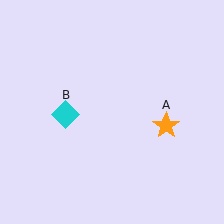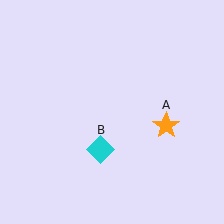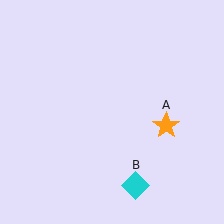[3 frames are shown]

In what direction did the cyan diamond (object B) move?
The cyan diamond (object B) moved down and to the right.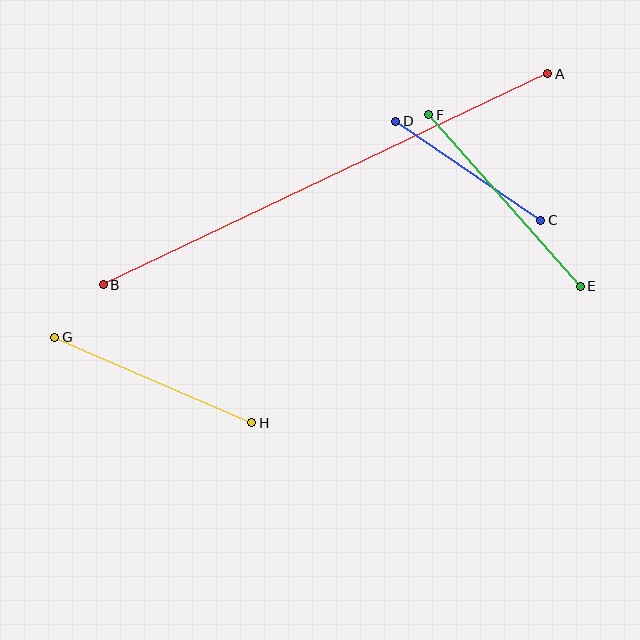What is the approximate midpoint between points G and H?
The midpoint is at approximately (153, 380) pixels.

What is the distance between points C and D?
The distance is approximately 176 pixels.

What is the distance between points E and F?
The distance is approximately 228 pixels.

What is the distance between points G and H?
The distance is approximately 214 pixels.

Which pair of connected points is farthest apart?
Points A and B are farthest apart.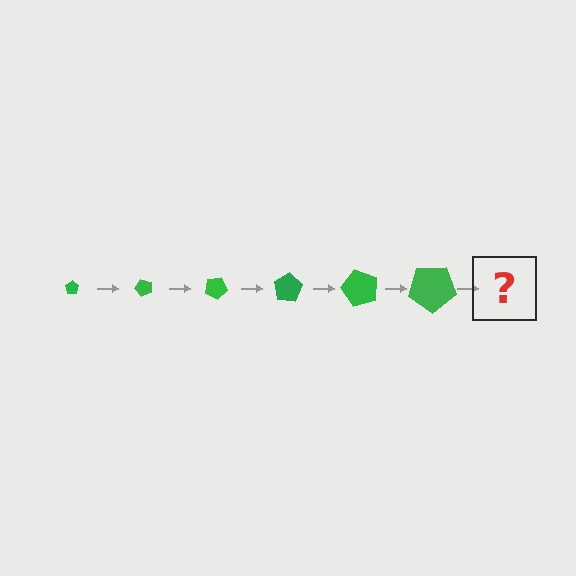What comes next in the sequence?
The next element should be a pentagon, larger than the previous one and rotated 300 degrees from the start.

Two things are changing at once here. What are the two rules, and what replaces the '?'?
The two rules are that the pentagon grows larger each step and it rotates 50 degrees each step. The '?' should be a pentagon, larger than the previous one and rotated 300 degrees from the start.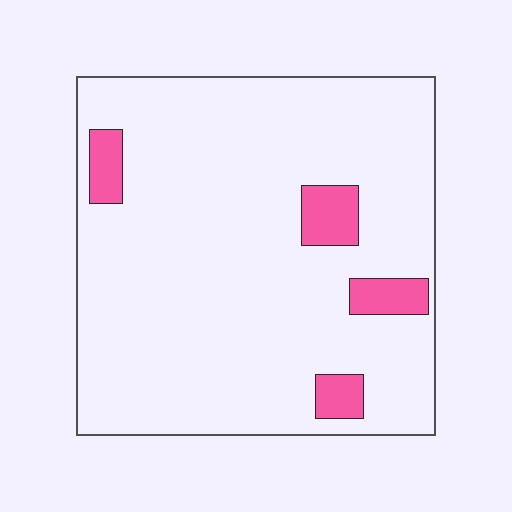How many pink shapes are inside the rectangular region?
4.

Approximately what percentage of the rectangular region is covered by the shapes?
Approximately 10%.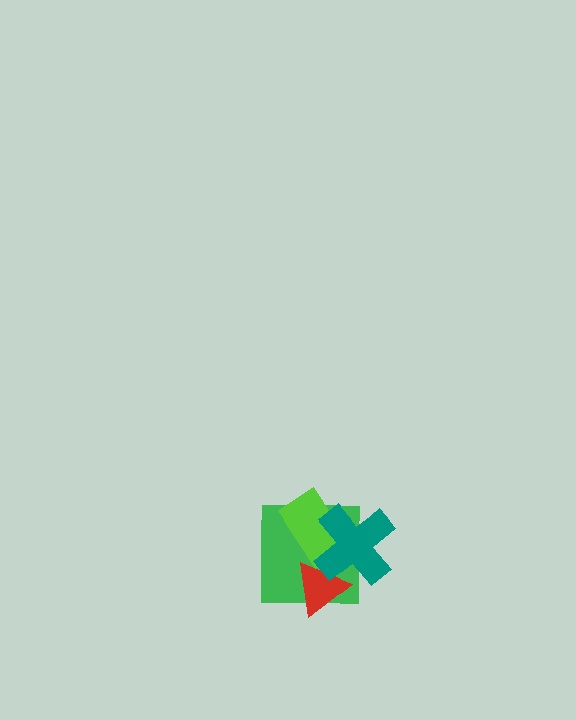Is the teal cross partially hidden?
No, no other shape covers it.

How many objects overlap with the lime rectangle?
2 objects overlap with the lime rectangle.